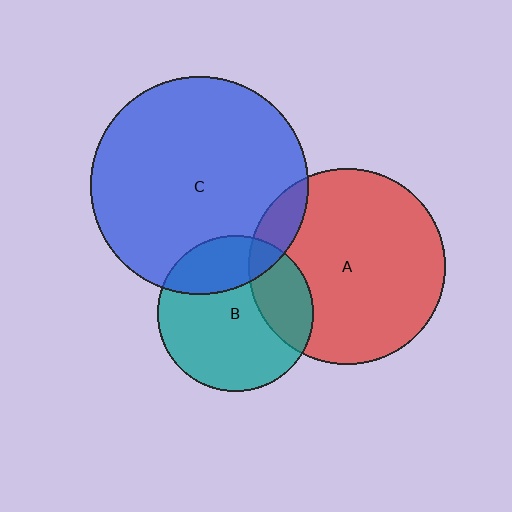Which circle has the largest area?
Circle C (blue).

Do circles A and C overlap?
Yes.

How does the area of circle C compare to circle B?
Approximately 1.9 times.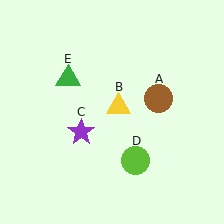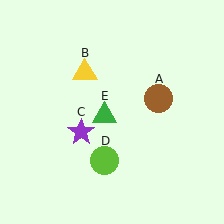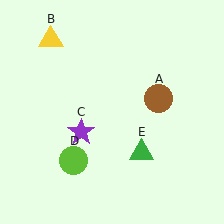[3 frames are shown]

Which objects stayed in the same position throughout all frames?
Brown circle (object A) and purple star (object C) remained stationary.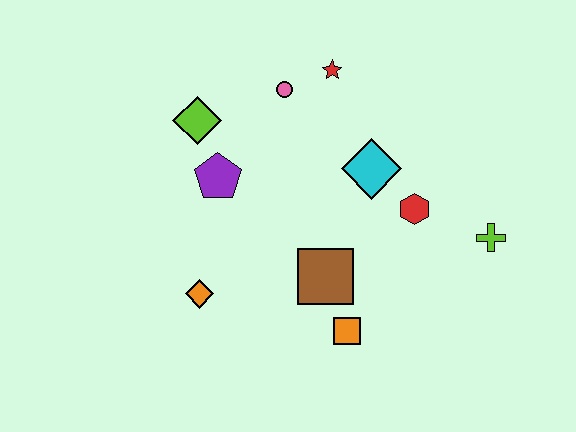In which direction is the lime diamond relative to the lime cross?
The lime diamond is to the left of the lime cross.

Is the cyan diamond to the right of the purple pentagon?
Yes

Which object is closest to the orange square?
The brown square is closest to the orange square.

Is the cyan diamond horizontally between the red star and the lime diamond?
No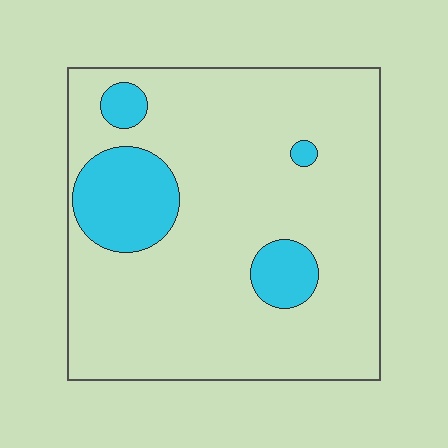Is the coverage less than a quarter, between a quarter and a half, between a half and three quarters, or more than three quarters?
Less than a quarter.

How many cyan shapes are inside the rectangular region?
4.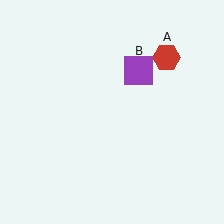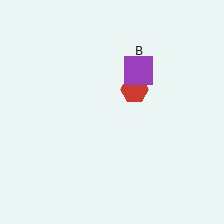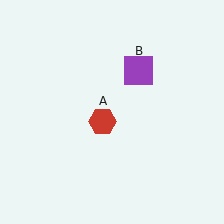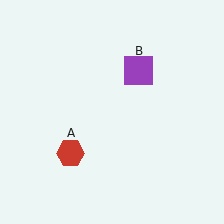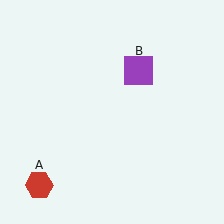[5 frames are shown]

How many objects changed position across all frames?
1 object changed position: red hexagon (object A).